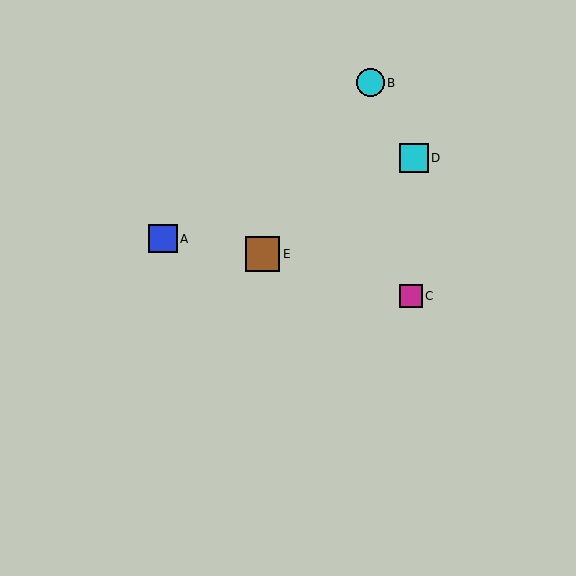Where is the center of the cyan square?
The center of the cyan square is at (414, 158).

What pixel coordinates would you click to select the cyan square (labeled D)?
Click at (414, 158) to select the cyan square D.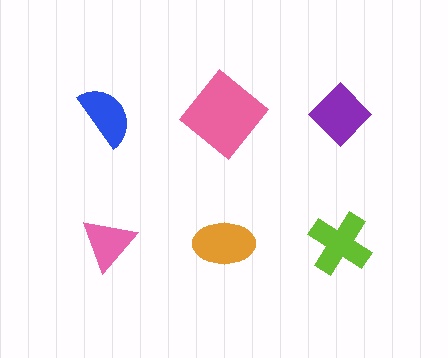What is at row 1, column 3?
A purple diamond.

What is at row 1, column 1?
A blue semicircle.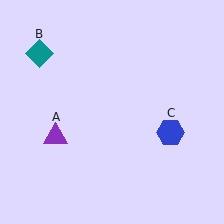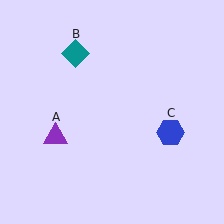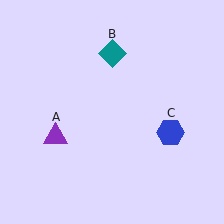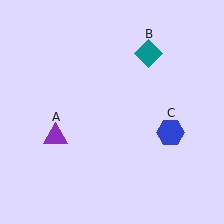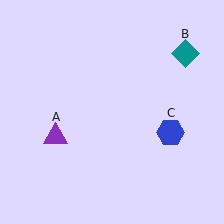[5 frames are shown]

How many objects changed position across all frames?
1 object changed position: teal diamond (object B).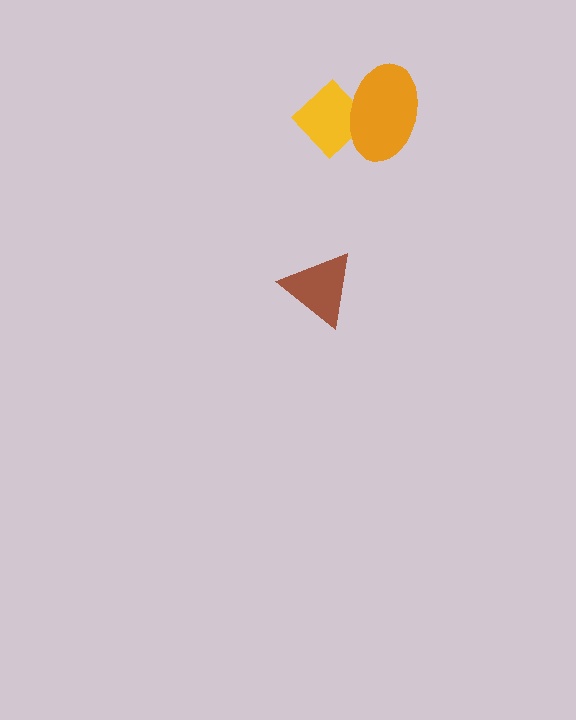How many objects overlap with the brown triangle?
0 objects overlap with the brown triangle.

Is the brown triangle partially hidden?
No, no other shape covers it.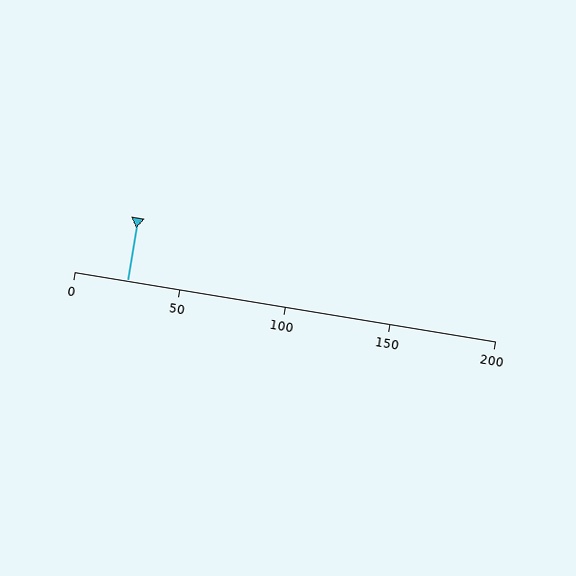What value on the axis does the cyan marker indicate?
The marker indicates approximately 25.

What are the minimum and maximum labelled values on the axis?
The axis runs from 0 to 200.